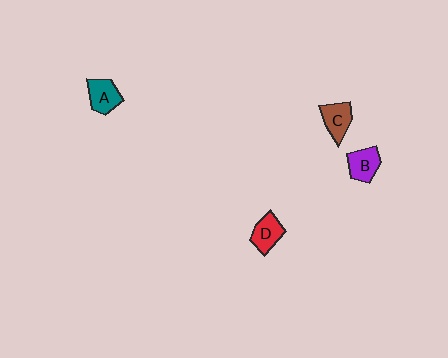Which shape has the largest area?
Shape D (red).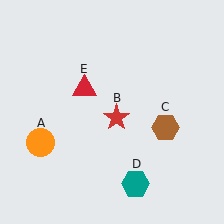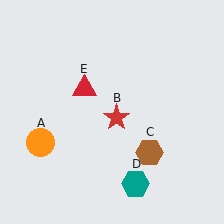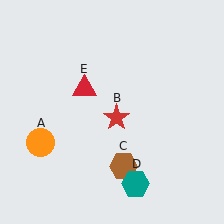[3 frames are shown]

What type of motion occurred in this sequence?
The brown hexagon (object C) rotated clockwise around the center of the scene.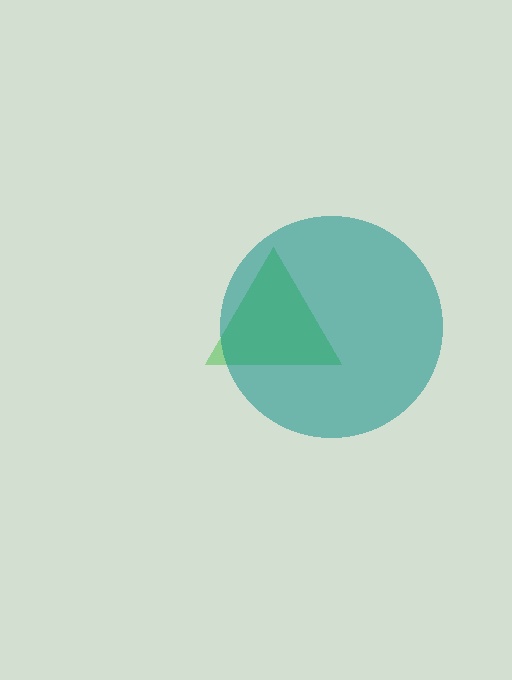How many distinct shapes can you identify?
There are 2 distinct shapes: a green triangle, a teal circle.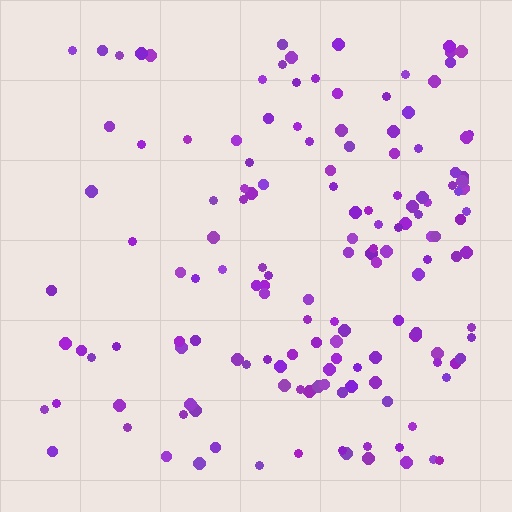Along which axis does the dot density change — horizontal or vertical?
Horizontal.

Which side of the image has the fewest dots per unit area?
The left.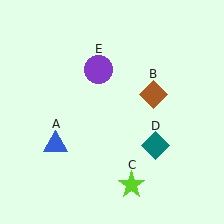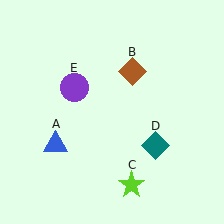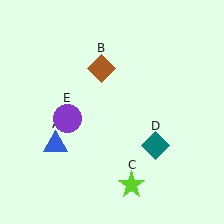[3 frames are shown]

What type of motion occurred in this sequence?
The brown diamond (object B), purple circle (object E) rotated counterclockwise around the center of the scene.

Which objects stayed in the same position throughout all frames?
Blue triangle (object A) and lime star (object C) and teal diamond (object D) remained stationary.